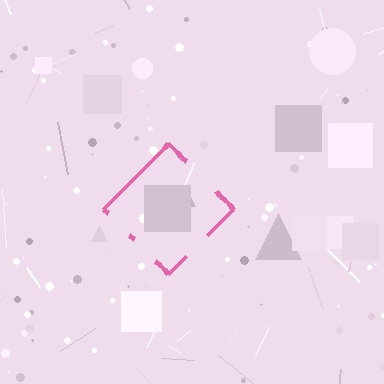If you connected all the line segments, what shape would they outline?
They would outline a diamond.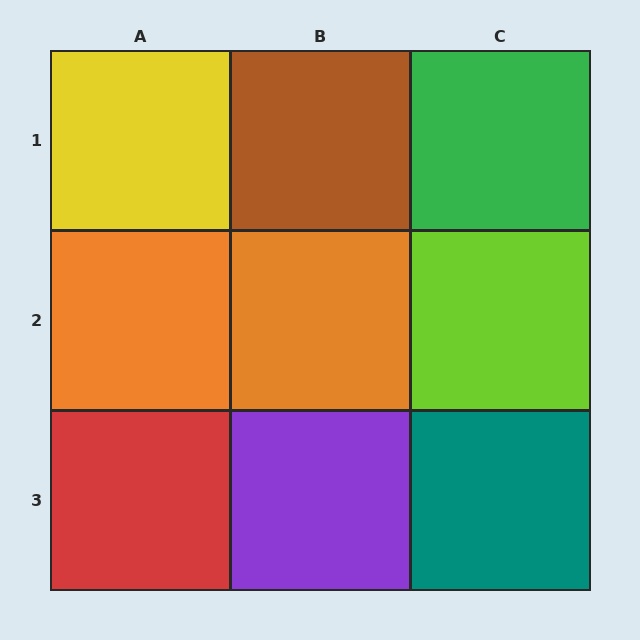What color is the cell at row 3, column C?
Teal.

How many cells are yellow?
1 cell is yellow.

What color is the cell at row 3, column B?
Purple.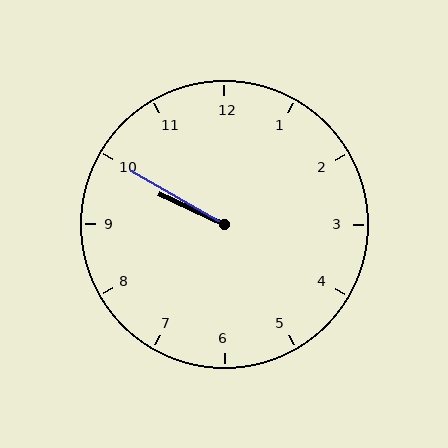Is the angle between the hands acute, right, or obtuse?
It is acute.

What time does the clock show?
9:50.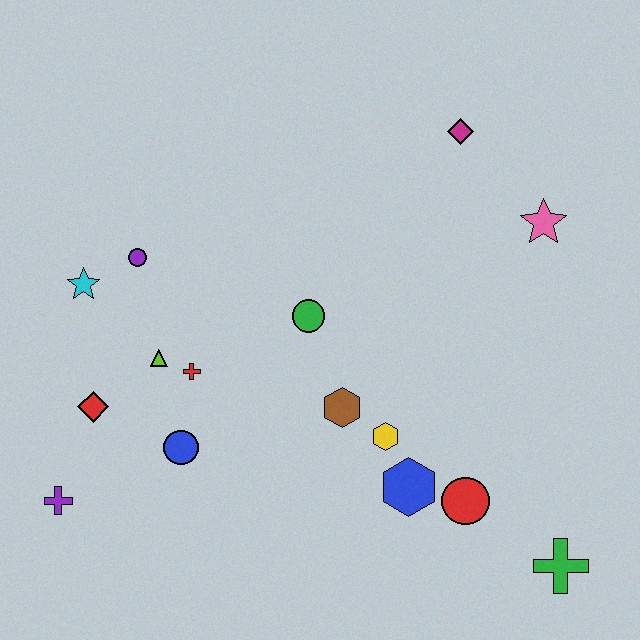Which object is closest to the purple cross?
The red diamond is closest to the purple cross.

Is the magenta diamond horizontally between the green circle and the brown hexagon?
No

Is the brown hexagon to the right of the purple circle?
Yes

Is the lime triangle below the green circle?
Yes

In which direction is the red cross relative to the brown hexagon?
The red cross is to the left of the brown hexagon.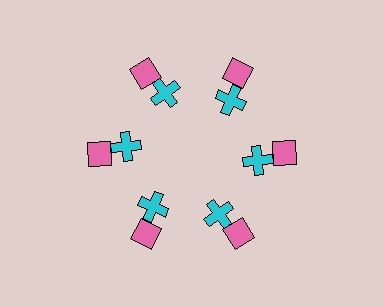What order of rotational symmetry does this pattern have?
This pattern has 6-fold rotational symmetry.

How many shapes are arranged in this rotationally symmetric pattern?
There are 12 shapes, arranged in 6 groups of 2.